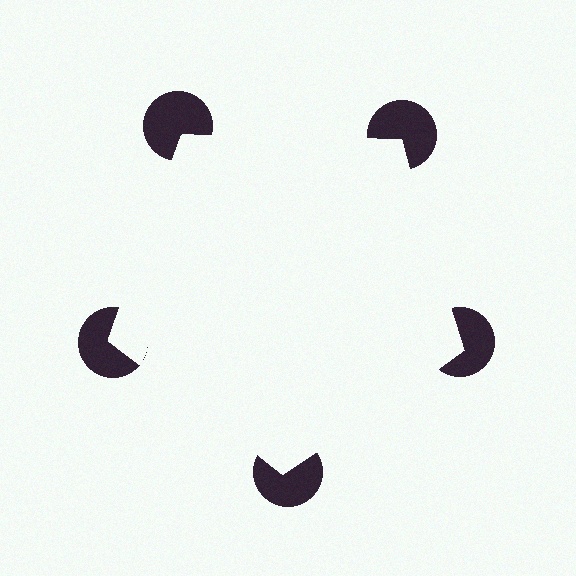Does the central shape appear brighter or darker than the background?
It typically appears slightly brighter than the background, even though no actual brightness change is drawn.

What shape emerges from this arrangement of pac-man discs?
An illusory pentagon — its edges are inferred from the aligned wedge cuts in the pac-man discs, not physically drawn.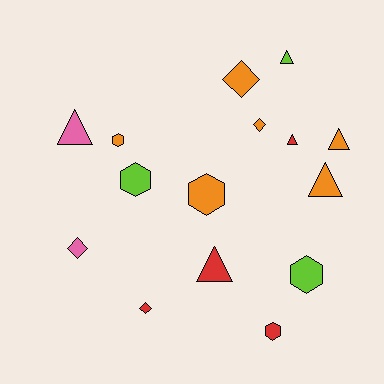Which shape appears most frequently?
Triangle, with 6 objects.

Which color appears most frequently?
Orange, with 6 objects.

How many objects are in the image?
There are 15 objects.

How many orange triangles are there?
There are 2 orange triangles.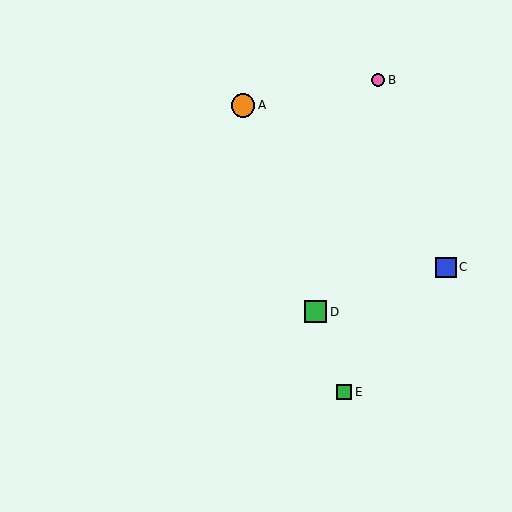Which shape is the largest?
The orange circle (labeled A) is the largest.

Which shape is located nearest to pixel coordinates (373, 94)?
The pink circle (labeled B) at (378, 80) is nearest to that location.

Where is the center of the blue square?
The center of the blue square is at (446, 267).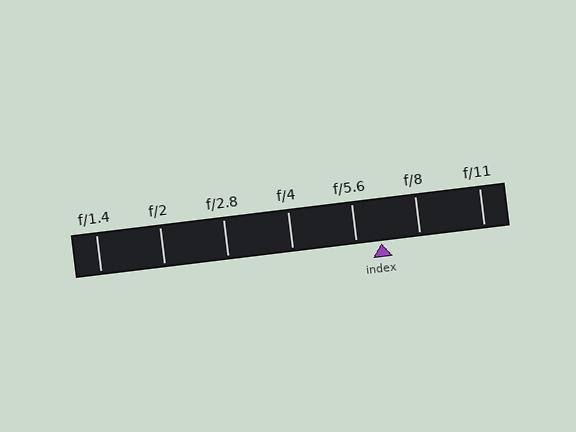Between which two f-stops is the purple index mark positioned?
The index mark is between f/5.6 and f/8.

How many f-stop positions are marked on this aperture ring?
There are 7 f-stop positions marked.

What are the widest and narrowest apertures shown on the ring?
The widest aperture shown is f/1.4 and the narrowest is f/11.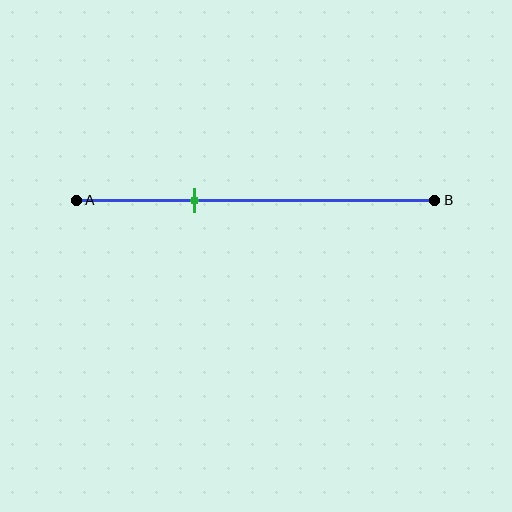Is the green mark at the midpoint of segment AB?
No, the mark is at about 35% from A, not at the 50% midpoint.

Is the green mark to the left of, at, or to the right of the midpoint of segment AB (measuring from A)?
The green mark is to the left of the midpoint of segment AB.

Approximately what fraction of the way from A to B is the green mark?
The green mark is approximately 35% of the way from A to B.